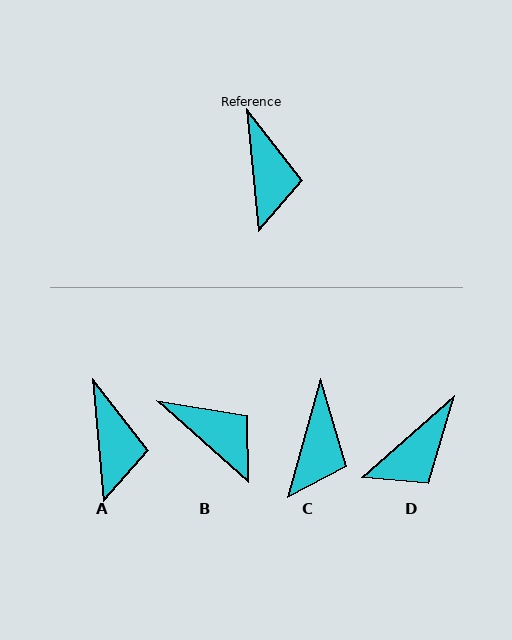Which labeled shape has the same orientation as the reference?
A.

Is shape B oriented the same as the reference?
No, it is off by about 43 degrees.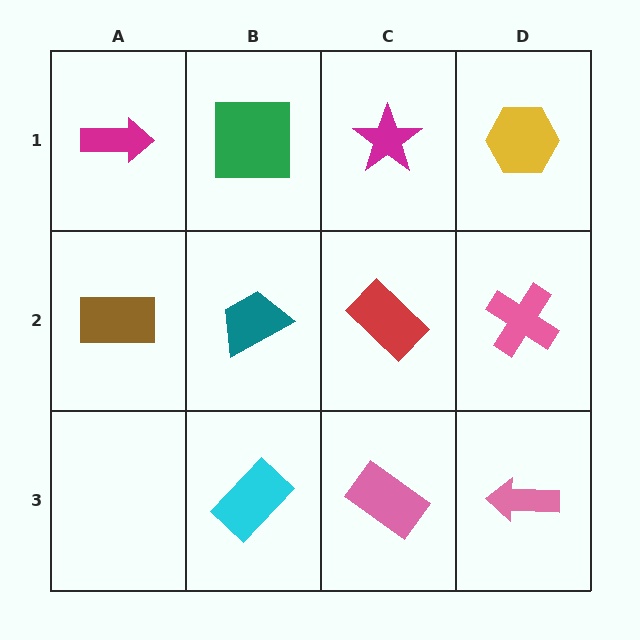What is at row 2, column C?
A red rectangle.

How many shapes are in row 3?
3 shapes.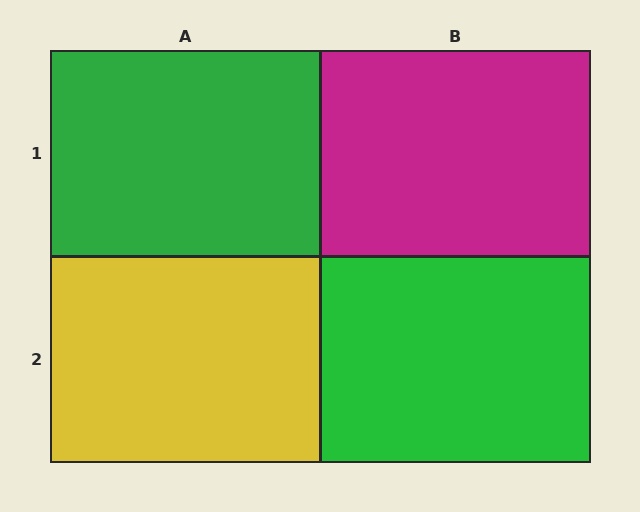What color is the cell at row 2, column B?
Green.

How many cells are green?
2 cells are green.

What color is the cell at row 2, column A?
Yellow.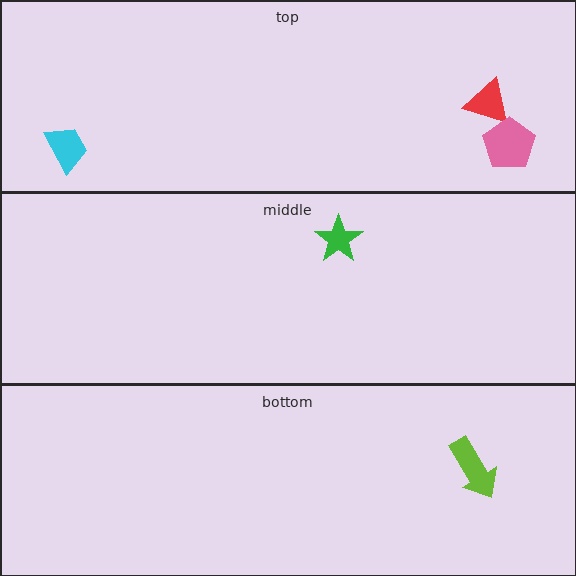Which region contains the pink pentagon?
The top region.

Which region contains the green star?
The middle region.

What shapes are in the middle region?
The green star.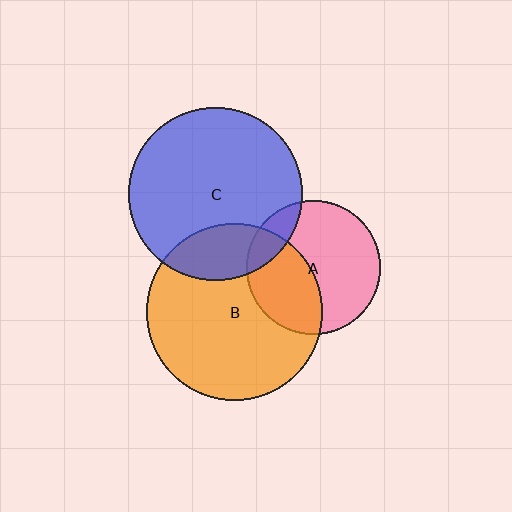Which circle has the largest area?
Circle B (orange).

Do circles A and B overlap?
Yes.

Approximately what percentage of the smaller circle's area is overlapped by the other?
Approximately 40%.